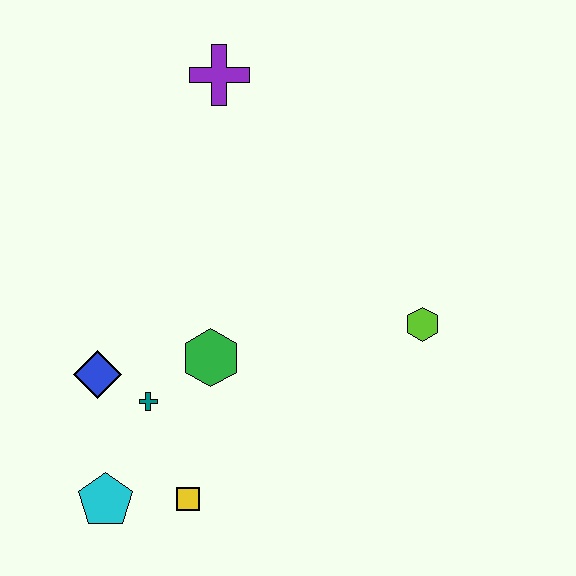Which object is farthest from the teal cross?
The purple cross is farthest from the teal cross.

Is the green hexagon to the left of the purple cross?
Yes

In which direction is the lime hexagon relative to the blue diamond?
The lime hexagon is to the right of the blue diamond.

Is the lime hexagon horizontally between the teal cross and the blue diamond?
No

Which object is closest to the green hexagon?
The teal cross is closest to the green hexagon.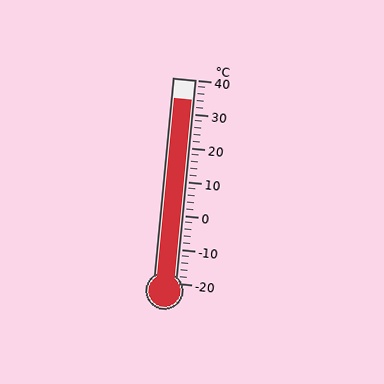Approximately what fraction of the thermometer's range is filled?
The thermometer is filled to approximately 90% of its range.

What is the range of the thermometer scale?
The thermometer scale ranges from -20°C to 40°C.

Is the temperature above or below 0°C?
The temperature is above 0°C.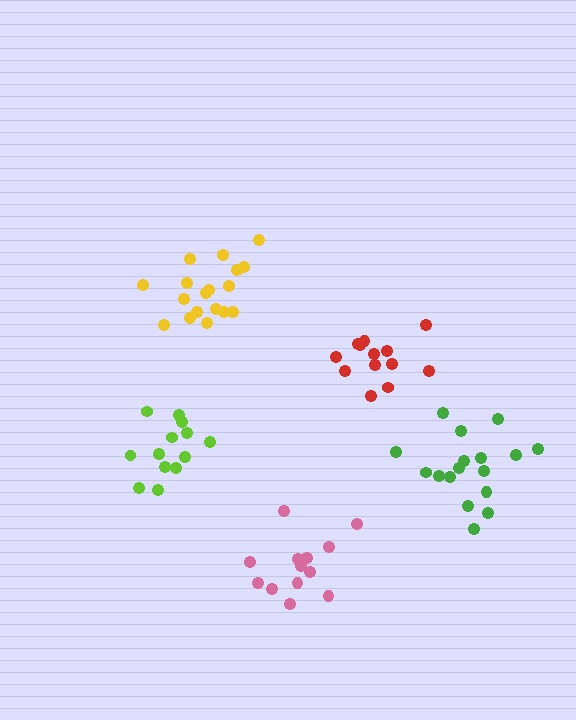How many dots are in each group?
Group 1: 17 dots, Group 2: 13 dots, Group 3: 13 dots, Group 4: 13 dots, Group 5: 18 dots (74 total).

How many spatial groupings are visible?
There are 5 spatial groupings.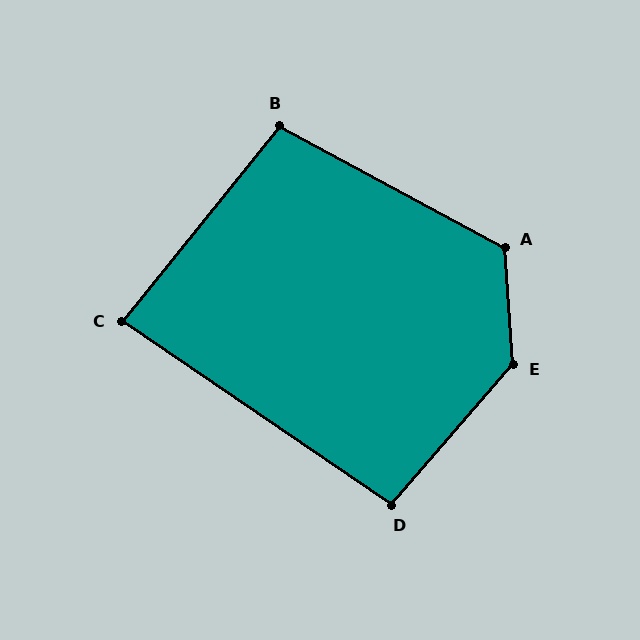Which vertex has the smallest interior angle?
C, at approximately 85 degrees.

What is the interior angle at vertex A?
Approximately 123 degrees (obtuse).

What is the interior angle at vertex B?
Approximately 100 degrees (obtuse).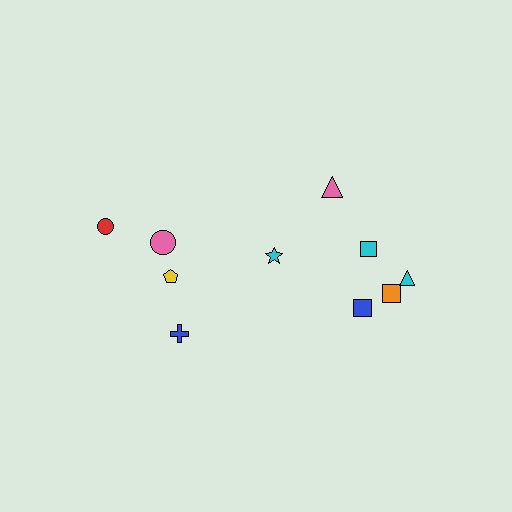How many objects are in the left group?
There are 4 objects.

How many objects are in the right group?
There are 6 objects.